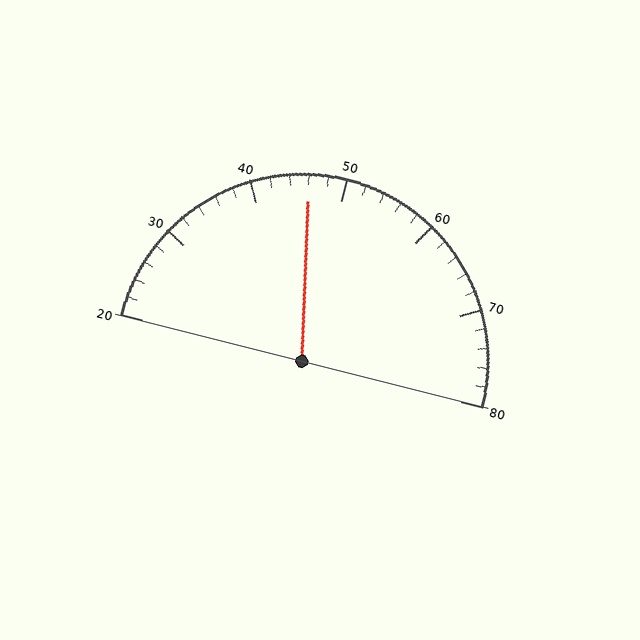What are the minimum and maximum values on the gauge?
The gauge ranges from 20 to 80.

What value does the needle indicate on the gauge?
The needle indicates approximately 46.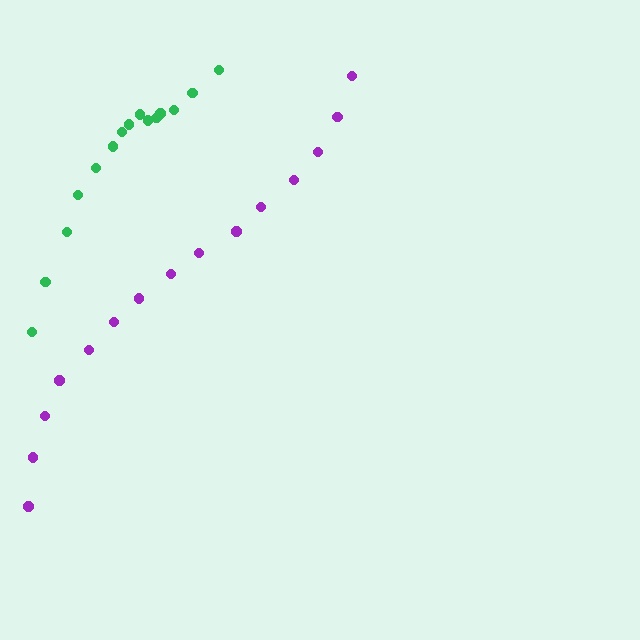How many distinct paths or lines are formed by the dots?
There are 2 distinct paths.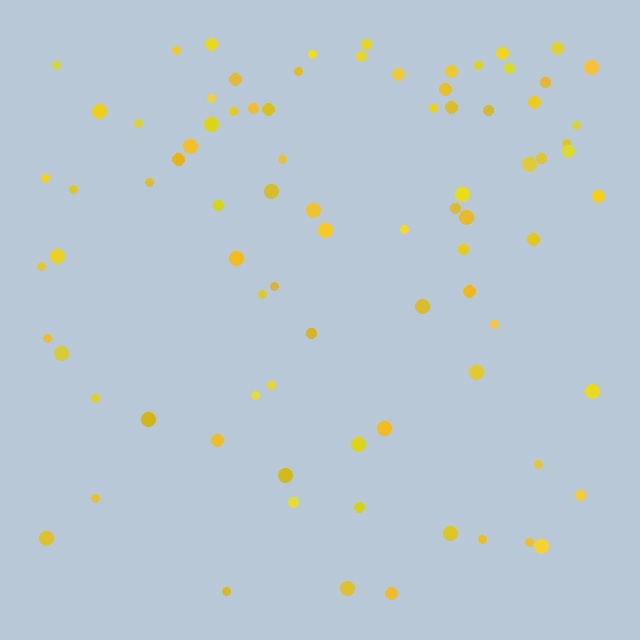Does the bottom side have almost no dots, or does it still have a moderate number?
Still a moderate number, just noticeably fewer than the top.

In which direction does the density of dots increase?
From bottom to top, with the top side densest.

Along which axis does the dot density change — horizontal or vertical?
Vertical.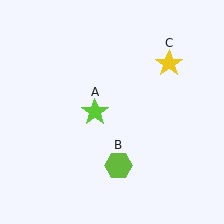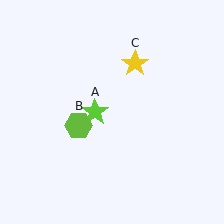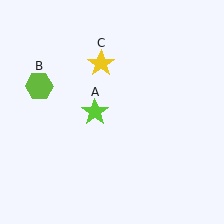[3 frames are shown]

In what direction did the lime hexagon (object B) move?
The lime hexagon (object B) moved up and to the left.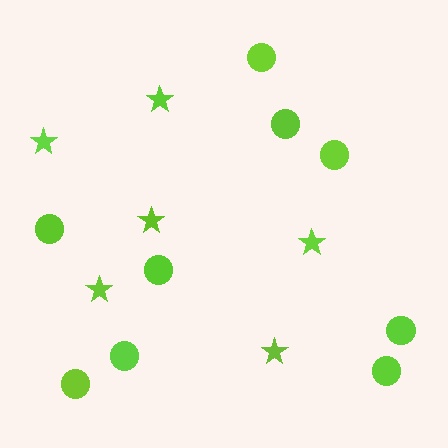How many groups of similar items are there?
There are 2 groups: one group of stars (6) and one group of circles (9).